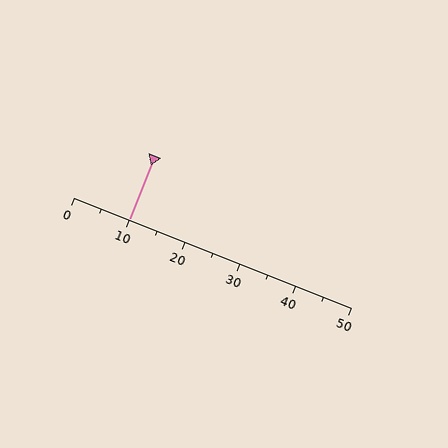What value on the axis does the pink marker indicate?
The marker indicates approximately 10.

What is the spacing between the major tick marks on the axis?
The major ticks are spaced 10 apart.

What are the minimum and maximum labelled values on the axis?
The axis runs from 0 to 50.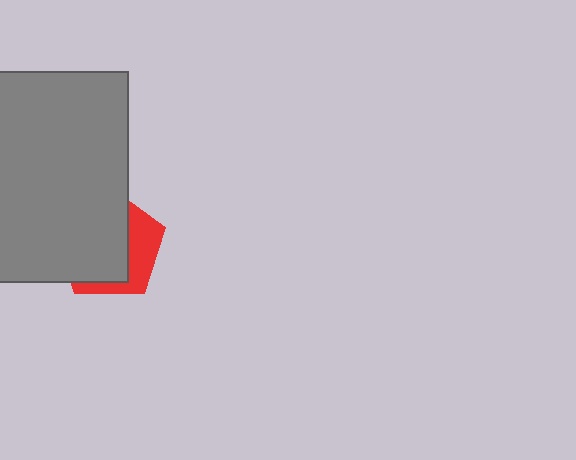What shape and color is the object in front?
The object in front is a gray rectangle.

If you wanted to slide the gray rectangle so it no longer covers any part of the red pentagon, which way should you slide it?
Slide it left — that is the most direct way to separate the two shapes.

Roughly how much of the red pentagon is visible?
A small part of it is visible (roughly 33%).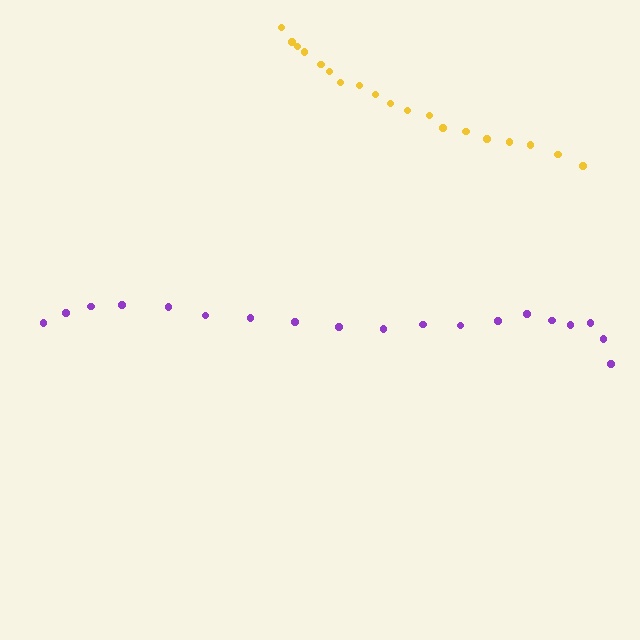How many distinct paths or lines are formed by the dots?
There are 2 distinct paths.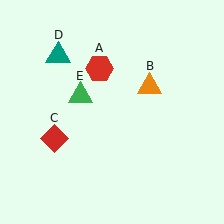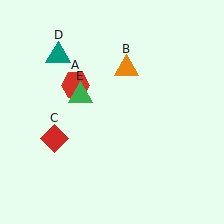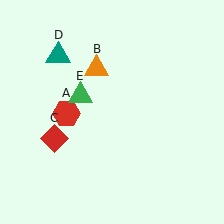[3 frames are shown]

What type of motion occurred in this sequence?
The red hexagon (object A), orange triangle (object B) rotated counterclockwise around the center of the scene.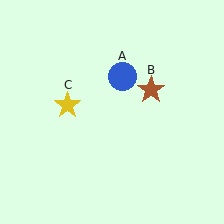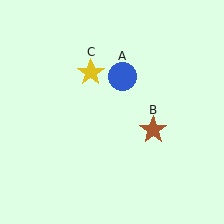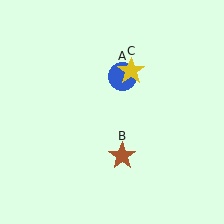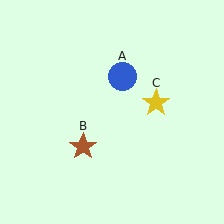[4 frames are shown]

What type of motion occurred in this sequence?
The brown star (object B), yellow star (object C) rotated clockwise around the center of the scene.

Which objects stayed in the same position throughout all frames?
Blue circle (object A) remained stationary.